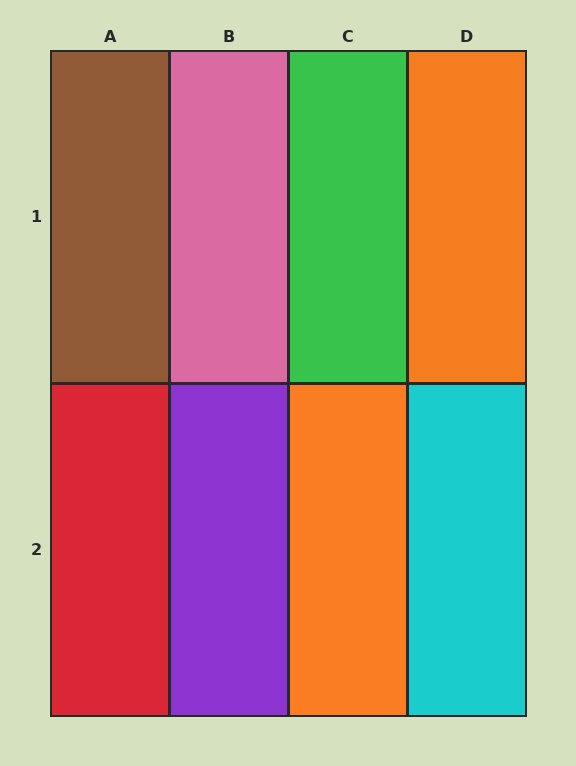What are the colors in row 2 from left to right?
Red, purple, orange, cyan.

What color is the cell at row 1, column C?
Green.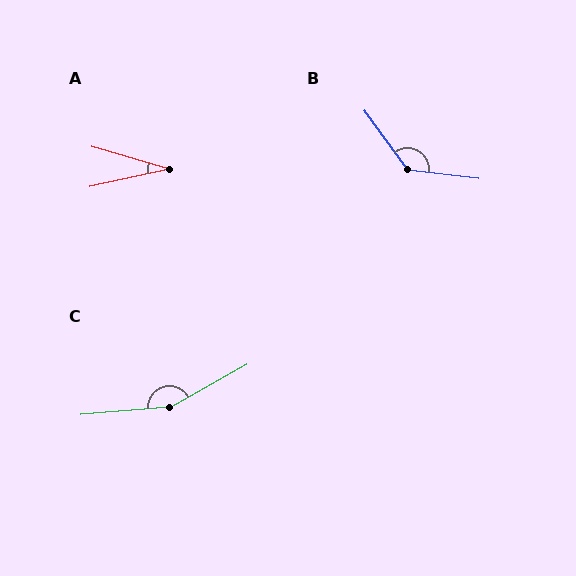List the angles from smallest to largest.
A (29°), B (133°), C (156°).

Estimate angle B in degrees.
Approximately 133 degrees.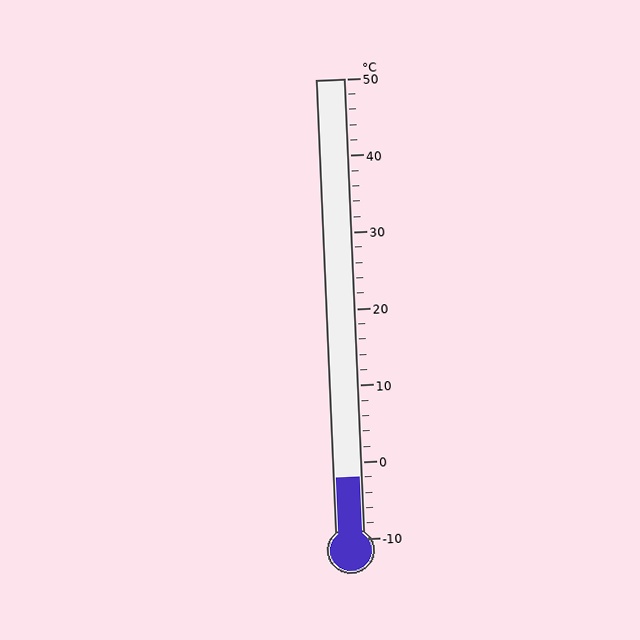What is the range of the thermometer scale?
The thermometer scale ranges from -10°C to 50°C.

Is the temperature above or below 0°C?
The temperature is below 0°C.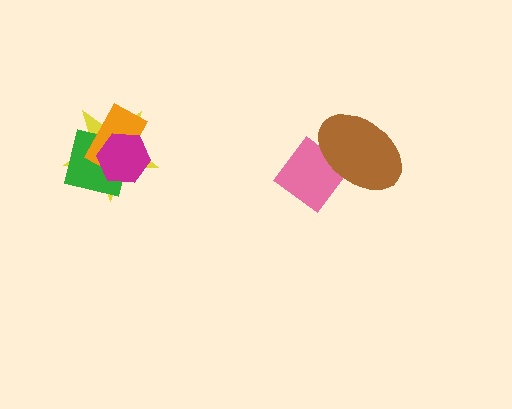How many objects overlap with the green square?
3 objects overlap with the green square.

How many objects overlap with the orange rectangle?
3 objects overlap with the orange rectangle.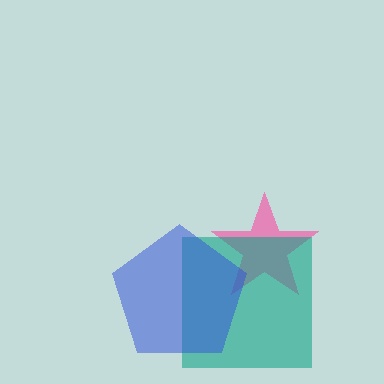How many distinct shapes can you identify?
There are 3 distinct shapes: a pink star, a teal square, a blue pentagon.